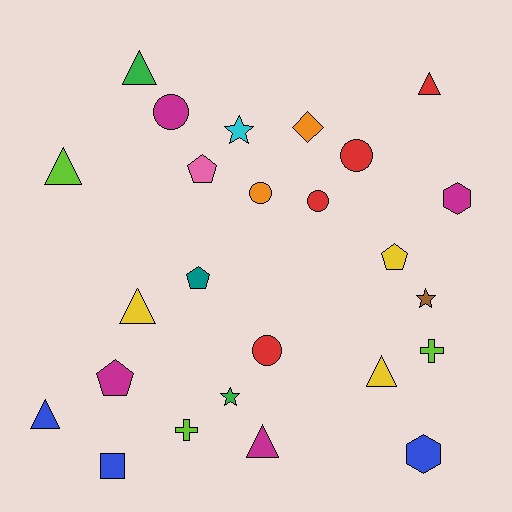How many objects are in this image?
There are 25 objects.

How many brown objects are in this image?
There is 1 brown object.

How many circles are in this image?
There are 5 circles.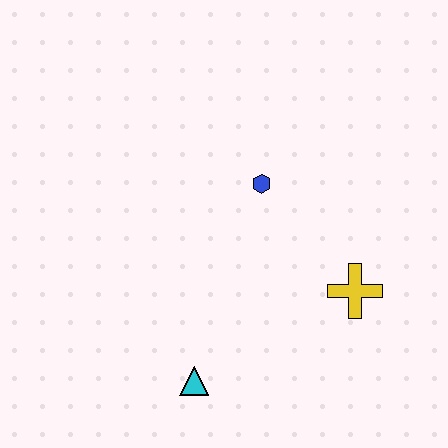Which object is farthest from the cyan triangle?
The blue hexagon is farthest from the cyan triangle.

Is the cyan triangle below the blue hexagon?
Yes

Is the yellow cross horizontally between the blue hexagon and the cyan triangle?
No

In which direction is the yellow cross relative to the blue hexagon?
The yellow cross is below the blue hexagon.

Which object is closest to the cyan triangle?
The yellow cross is closest to the cyan triangle.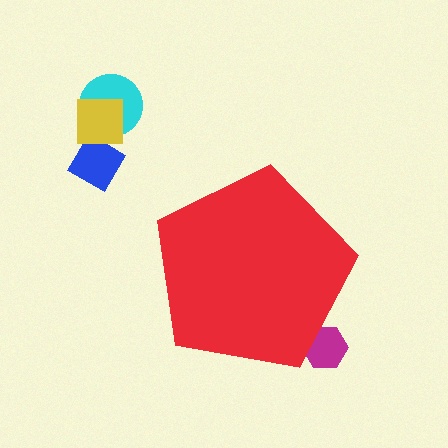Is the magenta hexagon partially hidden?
Yes, the magenta hexagon is partially hidden behind the red pentagon.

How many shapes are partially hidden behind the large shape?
1 shape is partially hidden.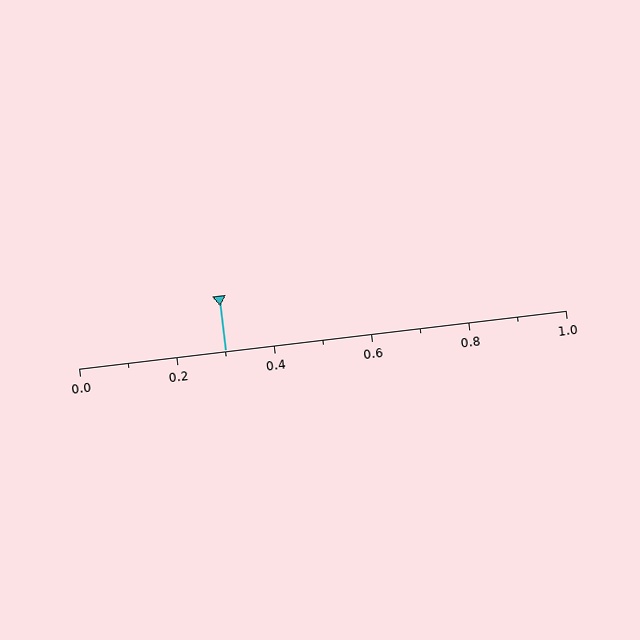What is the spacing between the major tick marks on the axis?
The major ticks are spaced 0.2 apart.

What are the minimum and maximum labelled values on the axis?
The axis runs from 0.0 to 1.0.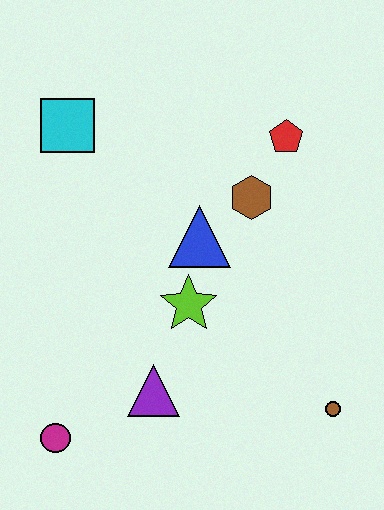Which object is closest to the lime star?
The blue triangle is closest to the lime star.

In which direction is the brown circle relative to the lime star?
The brown circle is to the right of the lime star.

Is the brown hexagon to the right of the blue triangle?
Yes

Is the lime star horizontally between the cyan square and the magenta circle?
No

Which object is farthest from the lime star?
The cyan square is farthest from the lime star.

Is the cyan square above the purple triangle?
Yes